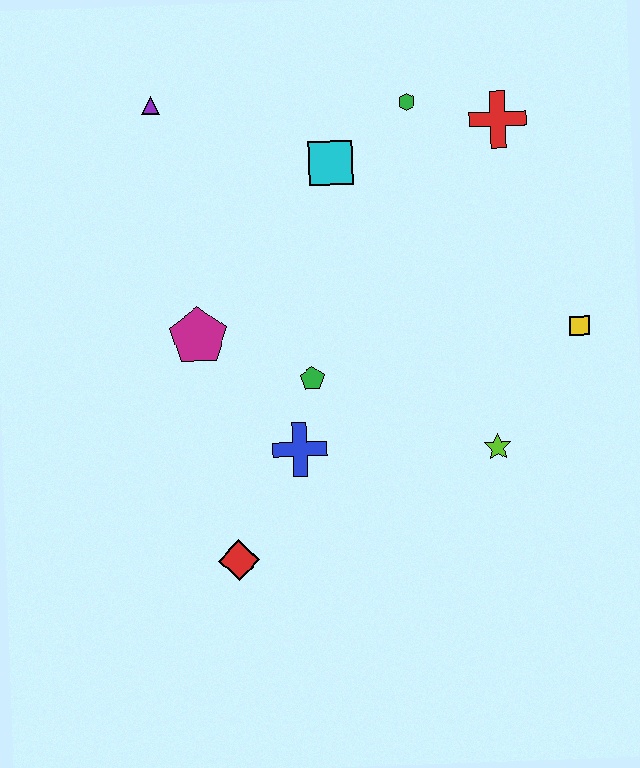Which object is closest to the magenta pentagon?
The green pentagon is closest to the magenta pentagon.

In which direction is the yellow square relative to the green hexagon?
The yellow square is below the green hexagon.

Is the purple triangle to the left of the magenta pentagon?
Yes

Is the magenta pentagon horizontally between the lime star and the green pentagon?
No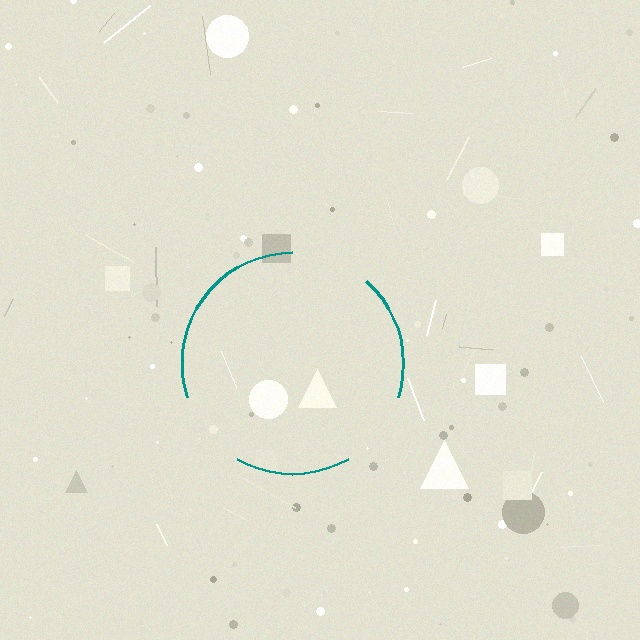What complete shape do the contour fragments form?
The contour fragments form a circle.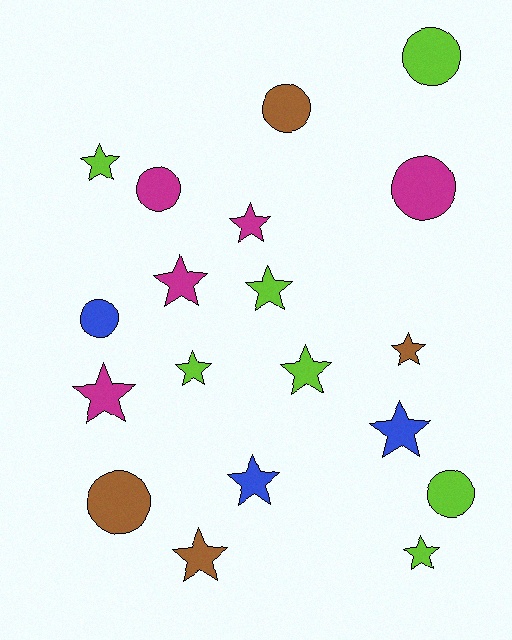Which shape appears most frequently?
Star, with 12 objects.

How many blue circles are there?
There is 1 blue circle.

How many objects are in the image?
There are 19 objects.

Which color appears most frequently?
Lime, with 7 objects.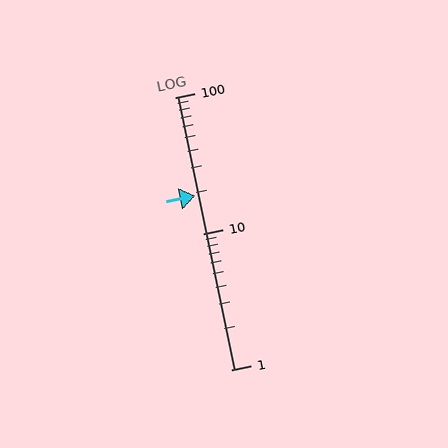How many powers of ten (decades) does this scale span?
The scale spans 2 decades, from 1 to 100.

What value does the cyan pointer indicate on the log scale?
The pointer indicates approximately 19.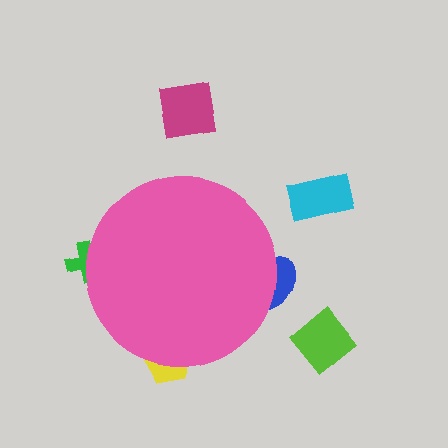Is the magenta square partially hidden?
No, the magenta square is fully visible.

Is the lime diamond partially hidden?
No, the lime diamond is fully visible.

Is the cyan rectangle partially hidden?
No, the cyan rectangle is fully visible.